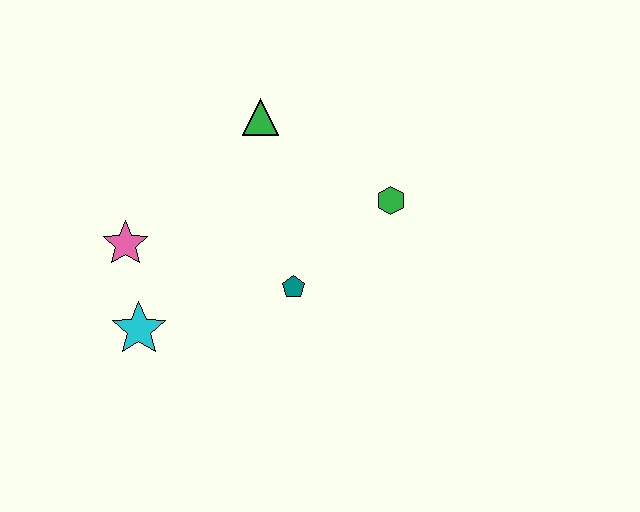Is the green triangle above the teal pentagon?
Yes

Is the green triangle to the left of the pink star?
No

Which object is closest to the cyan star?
The pink star is closest to the cyan star.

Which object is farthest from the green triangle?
The cyan star is farthest from the green triangle.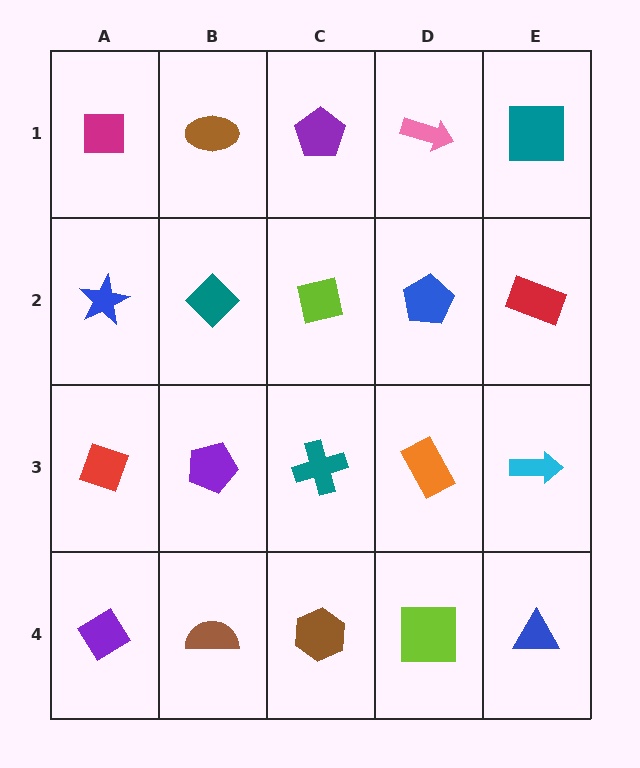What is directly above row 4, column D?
An orange rectangle.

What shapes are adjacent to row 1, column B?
A teal diamond (row 2, column B), a magenta square (row 1, column A), a purple pentagon (row 1, column C).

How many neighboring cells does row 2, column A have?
3.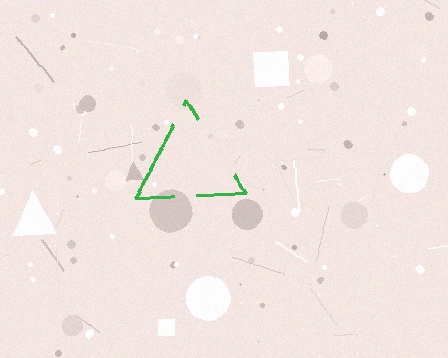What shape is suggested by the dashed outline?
The dashed outline suggests a triangle.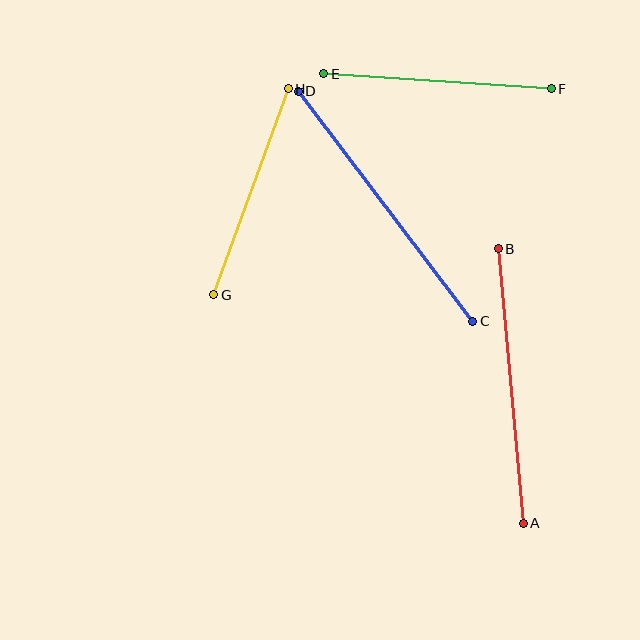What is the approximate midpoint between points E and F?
The midpoint is at approximately (438, 81) pixels.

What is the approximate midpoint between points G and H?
The midpoint is at approximately (251, 192) pixels.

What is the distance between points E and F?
The distance is approximately 228 pixels.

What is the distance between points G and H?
The distance is approximately 219 pixels.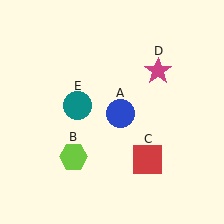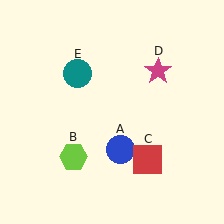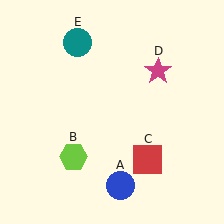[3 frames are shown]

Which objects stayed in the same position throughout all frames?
Lime hexagon (object B) and red square (object C) and magenta star (object D) remained stationary.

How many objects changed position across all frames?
2 objects changed position: blue circle (object A), teal circle (object E).